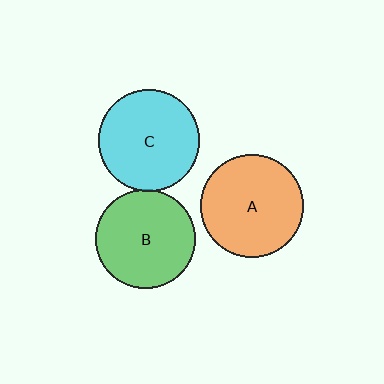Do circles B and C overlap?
Yes.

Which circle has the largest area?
Circle A (orange).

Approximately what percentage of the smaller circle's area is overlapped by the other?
Approximately 5%.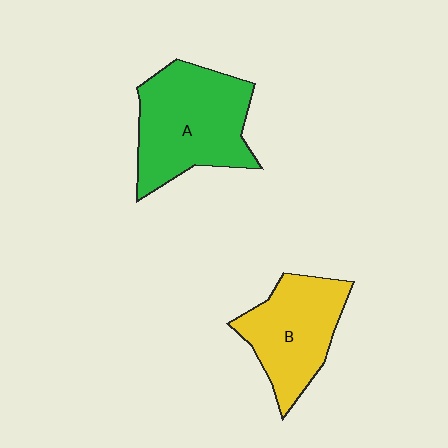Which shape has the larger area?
Shape A (green).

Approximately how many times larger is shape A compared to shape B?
Approximately 1.3 times.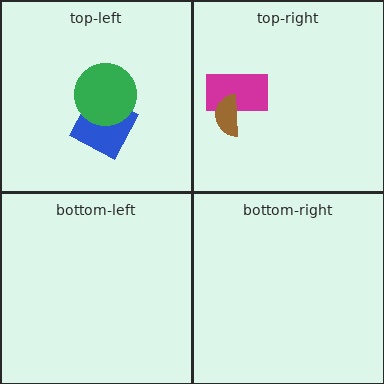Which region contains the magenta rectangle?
The top-right region.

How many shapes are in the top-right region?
2.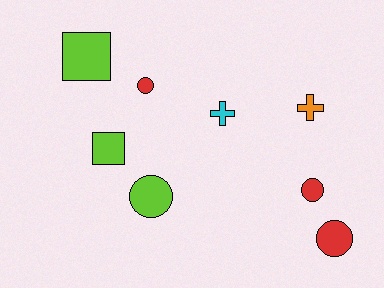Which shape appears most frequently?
Circle, with 4 objects.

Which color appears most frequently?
Lime, with 3 objects.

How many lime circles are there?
There is 1 lime circle.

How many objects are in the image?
There are 8 objects.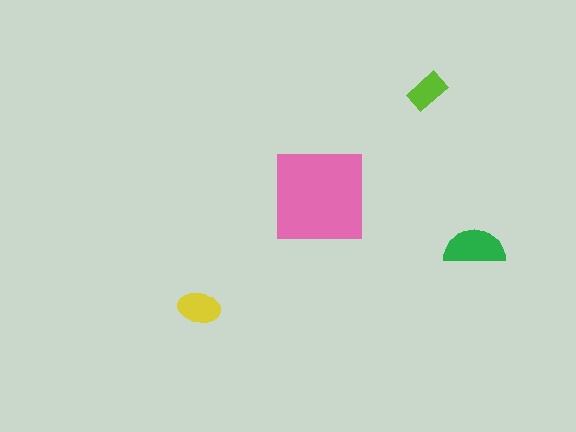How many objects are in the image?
There are 4 objects in the image.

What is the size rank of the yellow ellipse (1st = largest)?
3rd.